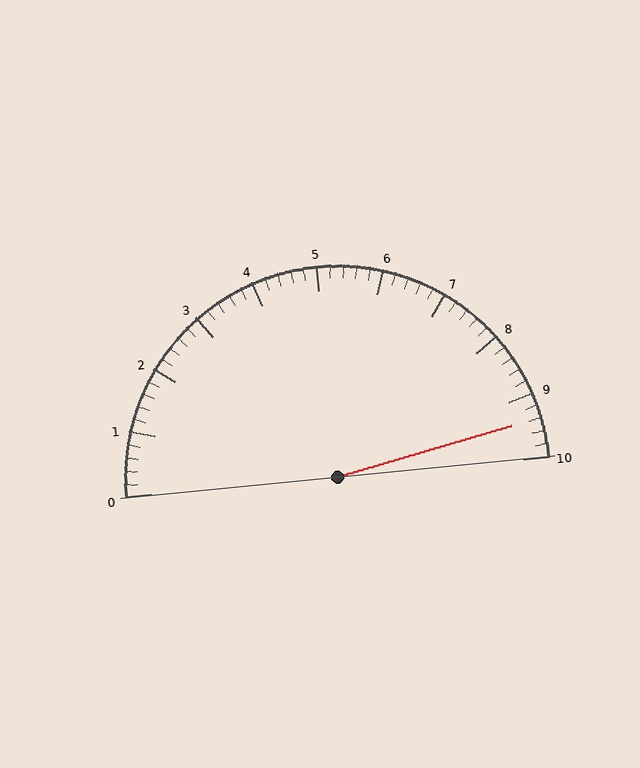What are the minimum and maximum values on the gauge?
The gauge ranges from 0 to 10.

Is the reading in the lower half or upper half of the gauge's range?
The reading is in the upper half of the range (0 to 10).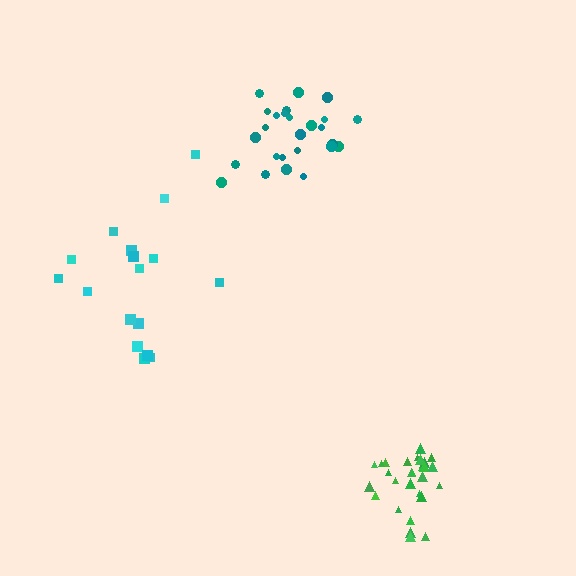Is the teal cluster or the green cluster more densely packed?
Green.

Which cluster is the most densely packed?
Green.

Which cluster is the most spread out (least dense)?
Cyan.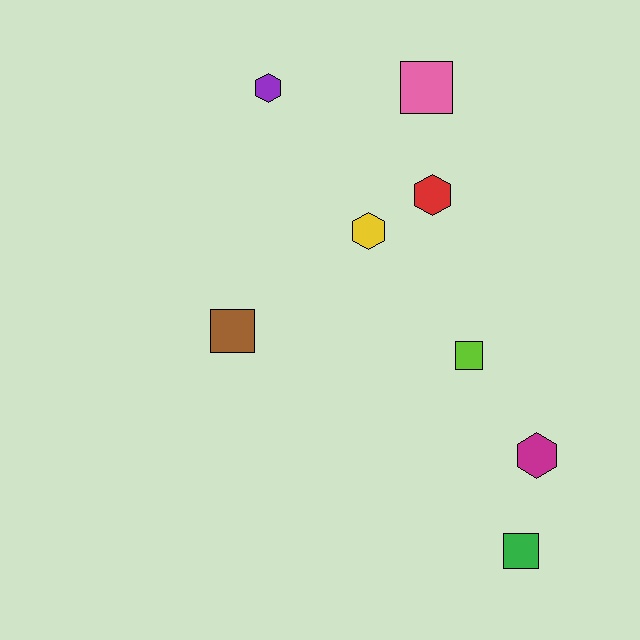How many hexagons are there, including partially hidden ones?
There are 4 hexagons.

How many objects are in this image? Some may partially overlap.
There are 8 objects.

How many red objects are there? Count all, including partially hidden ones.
There is 1 red object.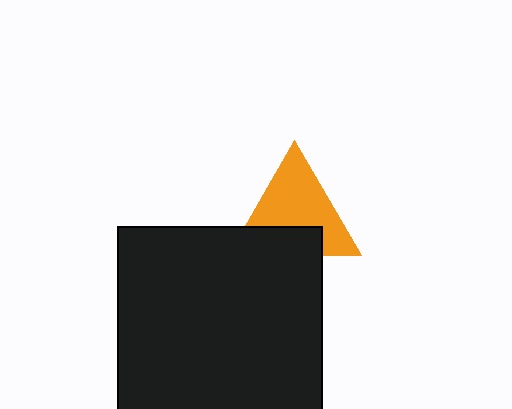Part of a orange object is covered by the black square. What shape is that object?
It is a triangle.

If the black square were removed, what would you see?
You would see the complete orange triangle.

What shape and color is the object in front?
The object in front is a black square.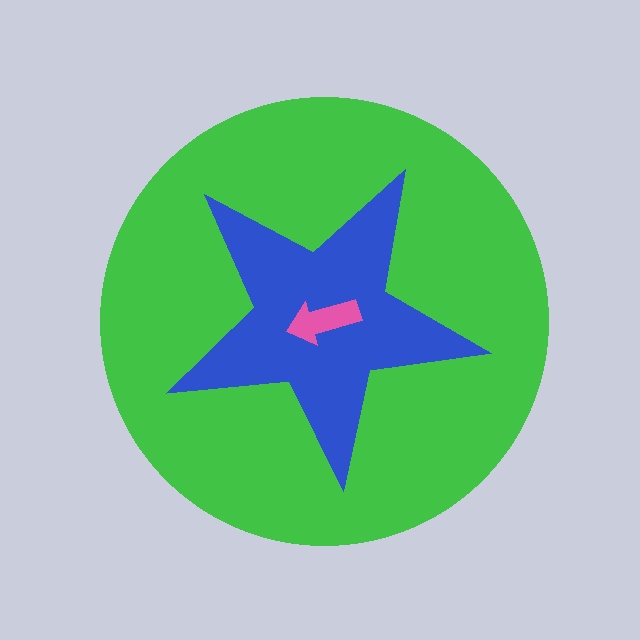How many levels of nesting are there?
3.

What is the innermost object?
The pink arrow.